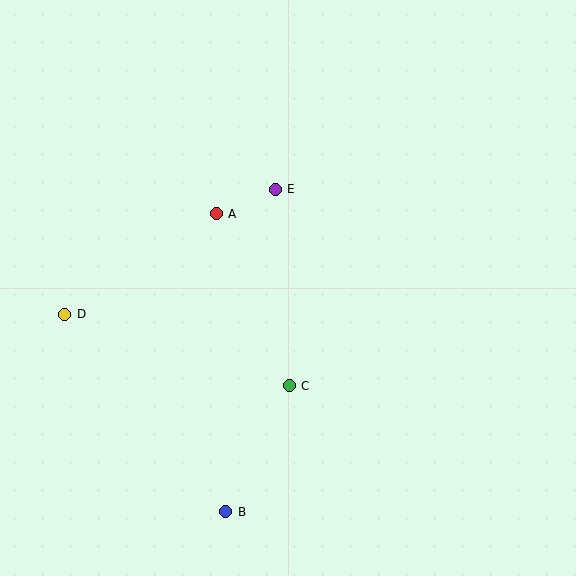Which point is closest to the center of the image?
Point C at (289, 386) is closest to the center.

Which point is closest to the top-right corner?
Point E is closest to the top-right corner.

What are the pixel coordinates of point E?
Point E is at (275, 189).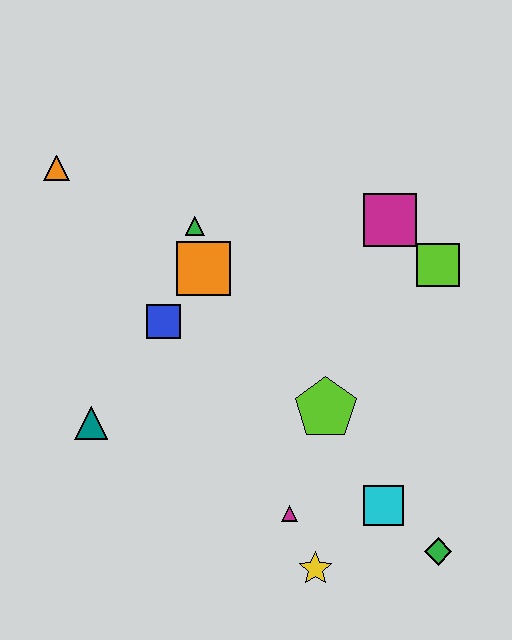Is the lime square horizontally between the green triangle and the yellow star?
No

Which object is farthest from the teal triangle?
The lime square is farthest from the teal triangle.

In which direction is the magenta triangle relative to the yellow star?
The magenta triangle is above the yellow star.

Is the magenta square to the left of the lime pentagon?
No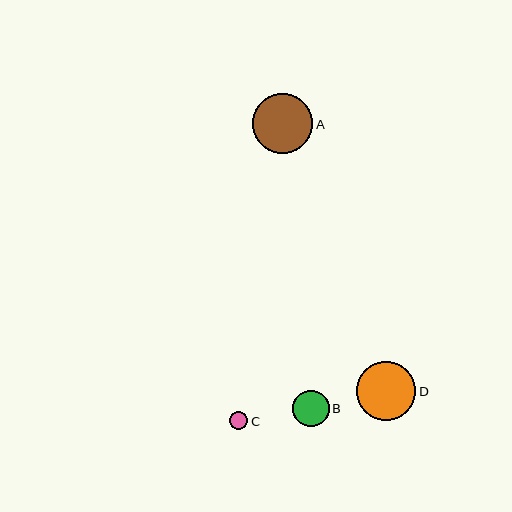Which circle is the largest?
Circle A is the largest with a size of approximately 60 pixels.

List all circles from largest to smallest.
From largest to smallest: A, D, B, C.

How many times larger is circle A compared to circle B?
Circle A is approximately 1.6 times the size of circle B.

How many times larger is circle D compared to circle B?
Circle D is approximately 1.6 times the size of circle B.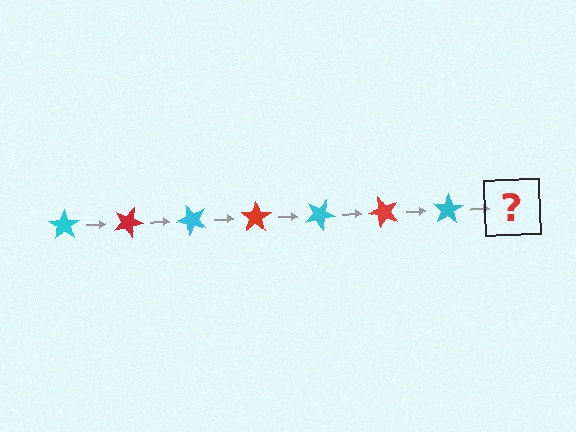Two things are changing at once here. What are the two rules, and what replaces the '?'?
The two rules are that it rotates 25 degrees each step and the color cycles through cyan and red. The '?' should be a red star, rotated 175 degrees from the start.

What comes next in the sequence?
The next element should be a red star, rotated 175 degrees from the start.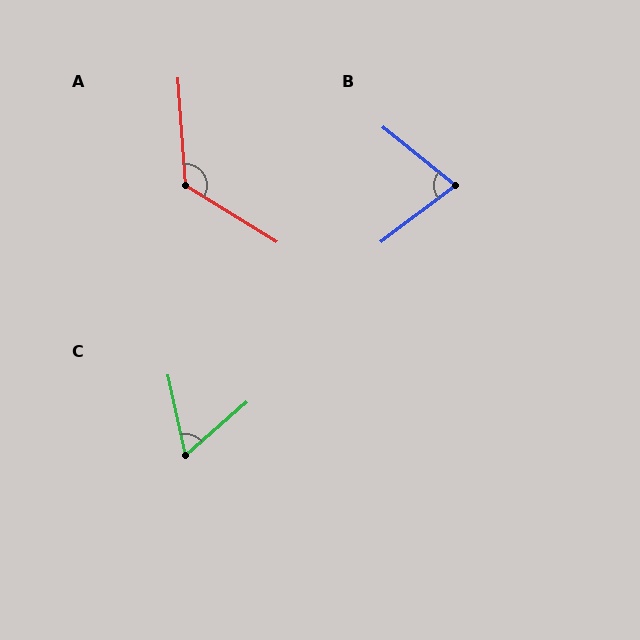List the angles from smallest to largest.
C (61°), B (76°), A (125°).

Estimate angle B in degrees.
Approximately 76 degrees.